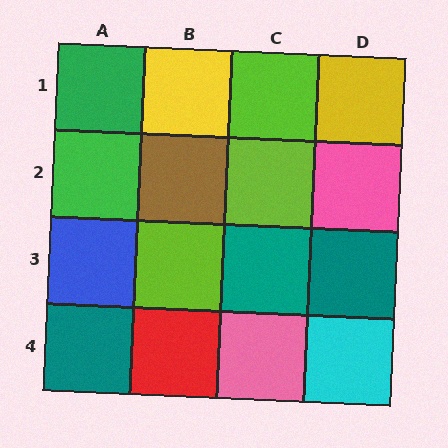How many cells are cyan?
1 cell is cyan.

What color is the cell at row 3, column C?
Teal.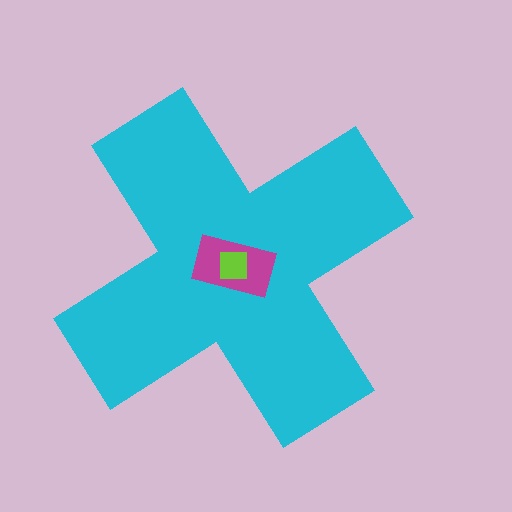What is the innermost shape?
The lime square.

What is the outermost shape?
The cyan cross.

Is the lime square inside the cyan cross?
Yes.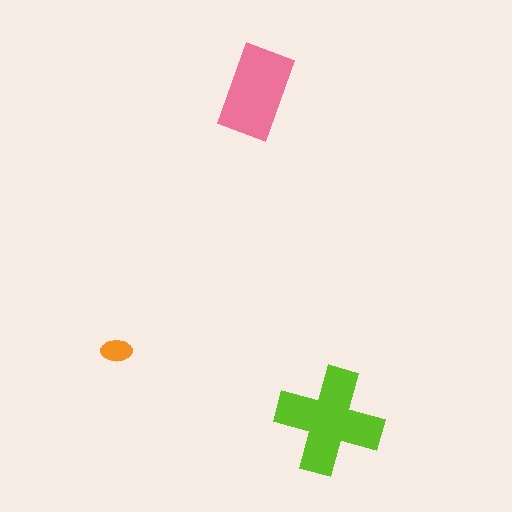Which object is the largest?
The lime cross.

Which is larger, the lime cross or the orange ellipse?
The lime cross.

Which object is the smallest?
The orange ellipse.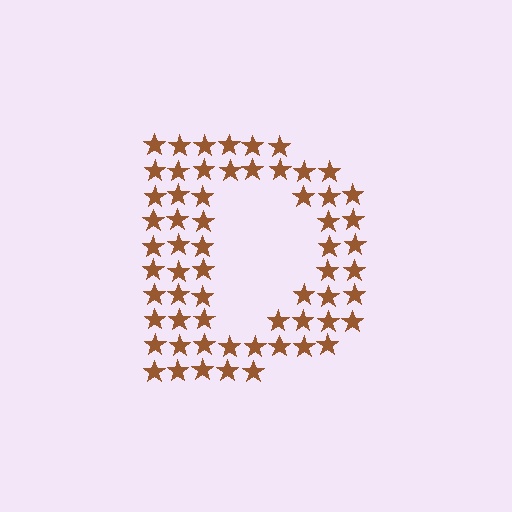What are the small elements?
The small elements are stars.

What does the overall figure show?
The overall figure shows the letter D.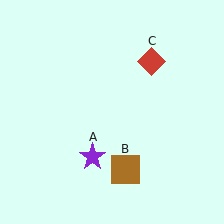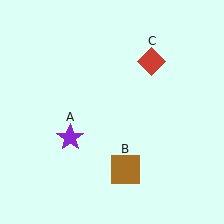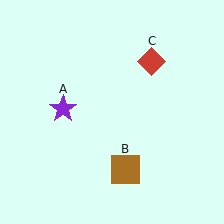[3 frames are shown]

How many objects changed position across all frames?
1 object changed position: purple star (object A).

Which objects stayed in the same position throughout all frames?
Brown square (object B) and red diamond (object C) remained stationary.